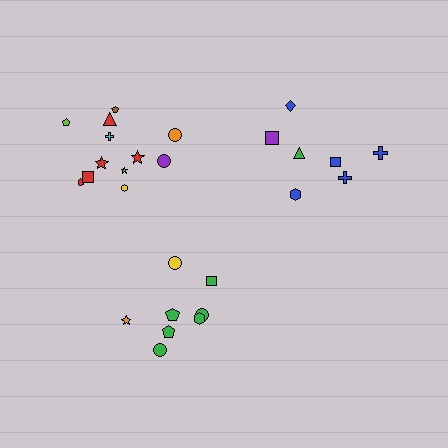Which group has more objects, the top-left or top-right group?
The top-left group.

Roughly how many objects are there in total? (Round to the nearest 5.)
Roughly 25 objects in total.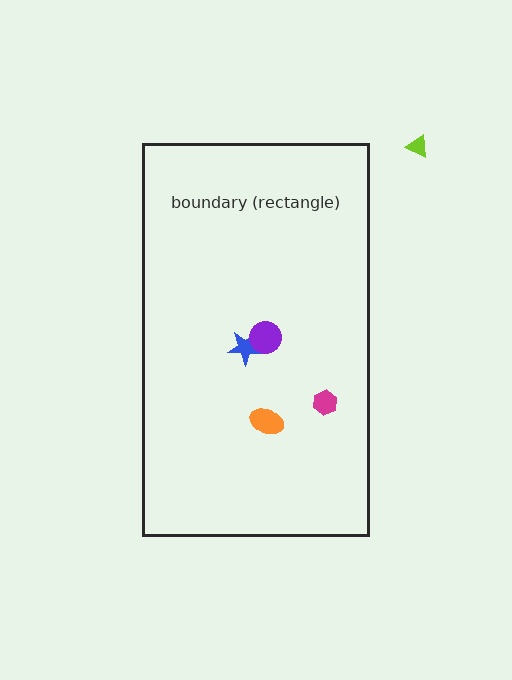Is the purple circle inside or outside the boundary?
Inside.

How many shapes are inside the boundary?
4 inside, 1 outside.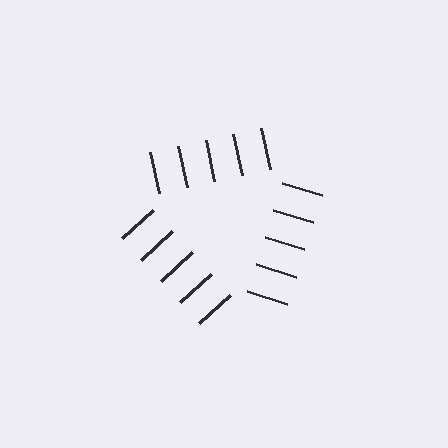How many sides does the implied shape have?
3 sides — the line-ends trace a triangle.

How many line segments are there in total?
15 — 5 along each of the 3 edges.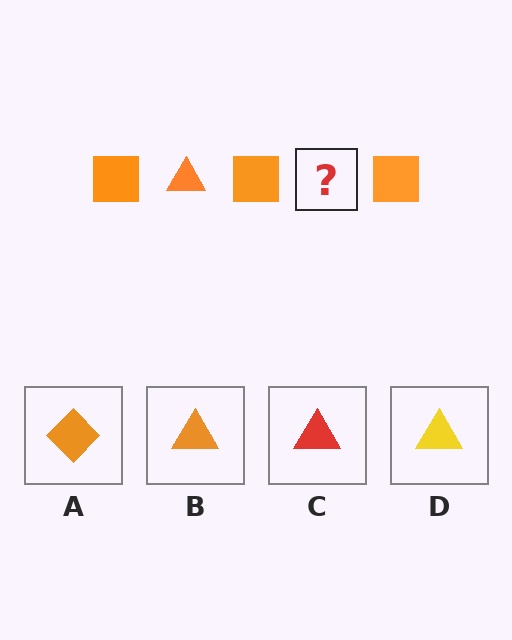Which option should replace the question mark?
Option B.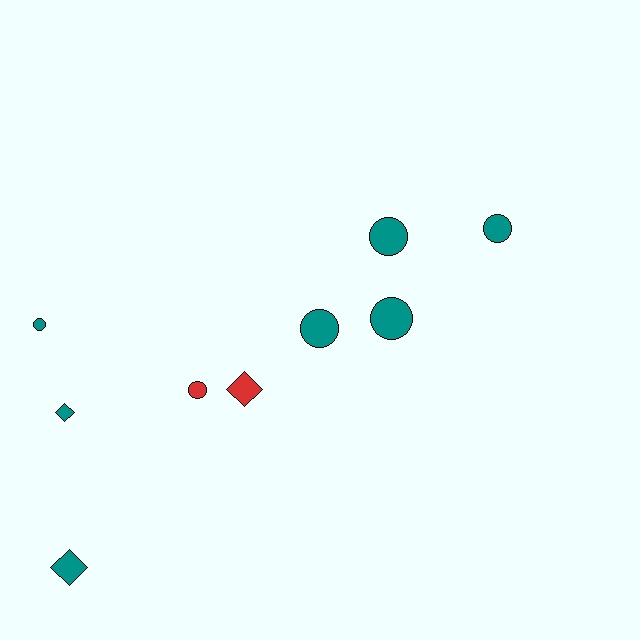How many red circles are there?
There is 1 red circle.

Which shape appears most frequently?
Circle, with 6 objects.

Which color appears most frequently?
Teal, with 7 objects.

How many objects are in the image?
There are 9 objects.